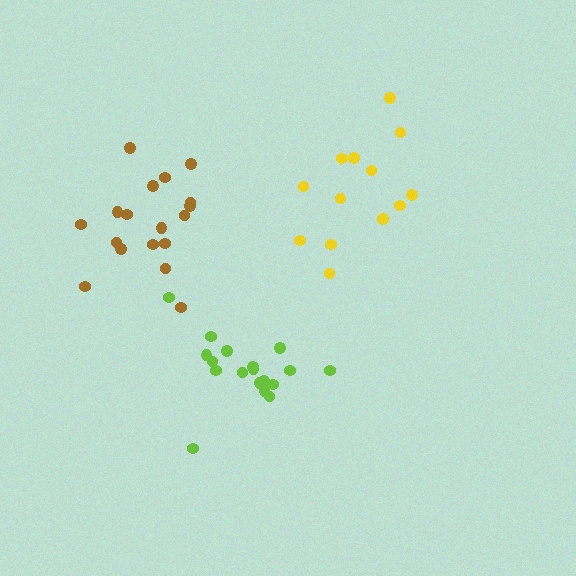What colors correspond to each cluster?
The clusters are colored: lime, yellow, brown.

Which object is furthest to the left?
The brown cluster is leftmost.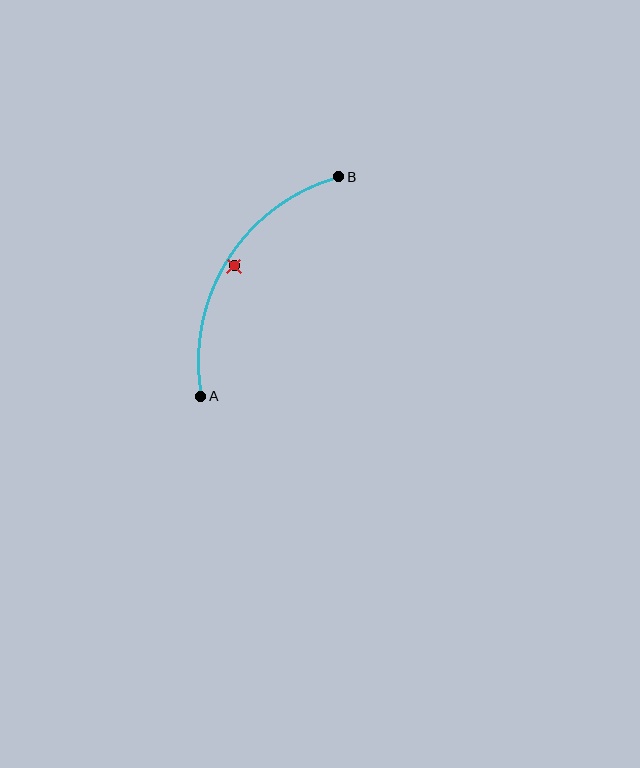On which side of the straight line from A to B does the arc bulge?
The arc bulges to the left of the straight line connecting A and B.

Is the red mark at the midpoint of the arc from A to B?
No — the red mark does not lie on the arc at all. It sits slightly inside the curve.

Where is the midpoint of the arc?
The arc midpoint is the point on the curve farthest from the straight line joining A and B. It sits to the left of that line.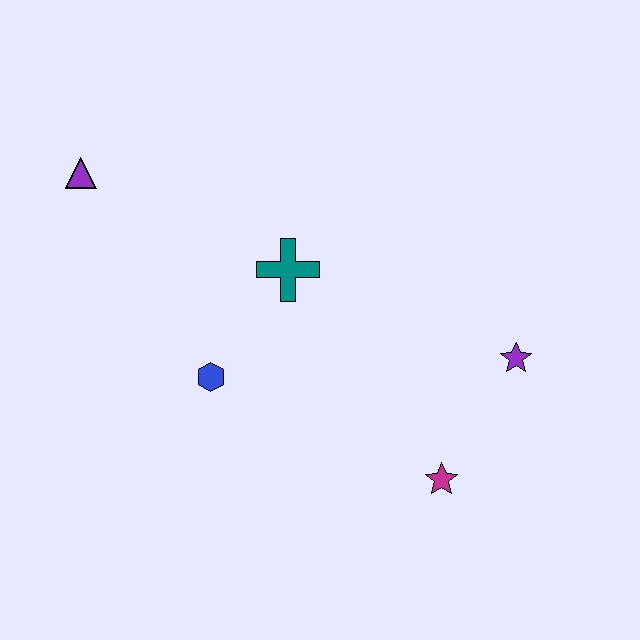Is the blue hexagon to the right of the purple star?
No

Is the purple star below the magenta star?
No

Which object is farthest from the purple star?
The purple triangle is farthest from the purple star.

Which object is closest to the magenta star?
The purple star is closest to the magenta star.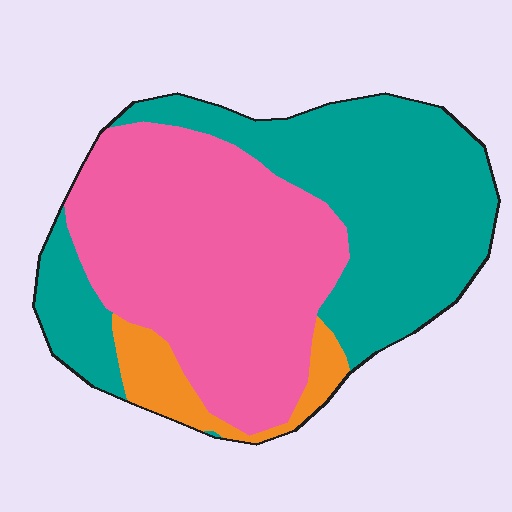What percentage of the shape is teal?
Teal covers about 45% of the shape.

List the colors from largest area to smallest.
From largest to smallest: pink, teal, orange.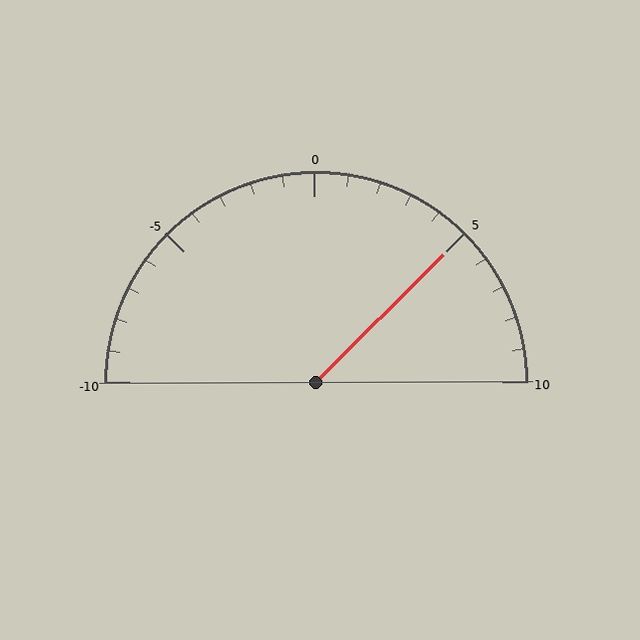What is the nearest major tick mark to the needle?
The nearest major tick mark is 5.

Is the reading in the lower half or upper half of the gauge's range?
The reading is in the upper half of the range (-10 to 10).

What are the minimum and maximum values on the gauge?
The gauge ranges from -10 to 10.